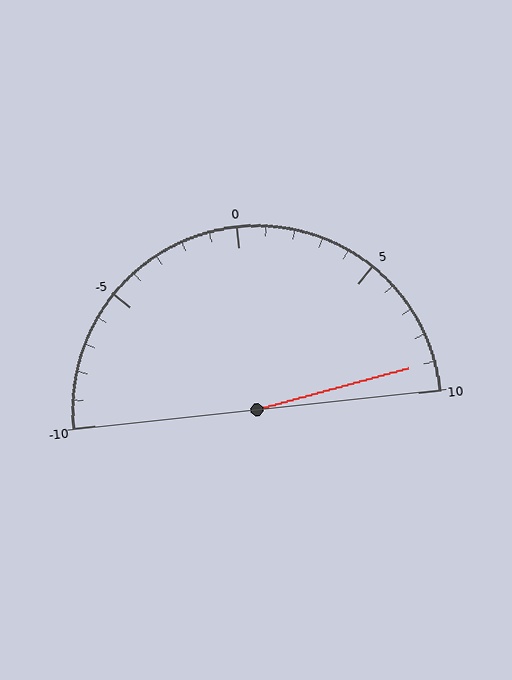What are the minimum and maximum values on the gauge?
The gauge ranges from -10 to 10.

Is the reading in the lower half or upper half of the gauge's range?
The reading is in the upper half of the range (-10 to 10).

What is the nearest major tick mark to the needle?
The nearest major tick mark is 10.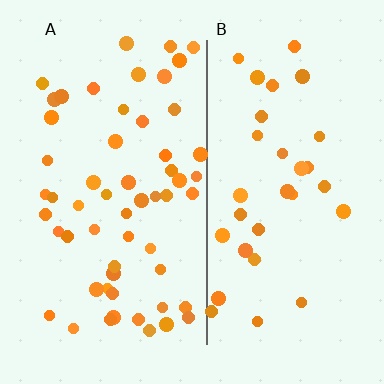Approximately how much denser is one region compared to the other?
Approximately 1.8× — region A over region B.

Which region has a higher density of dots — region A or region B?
A (the left).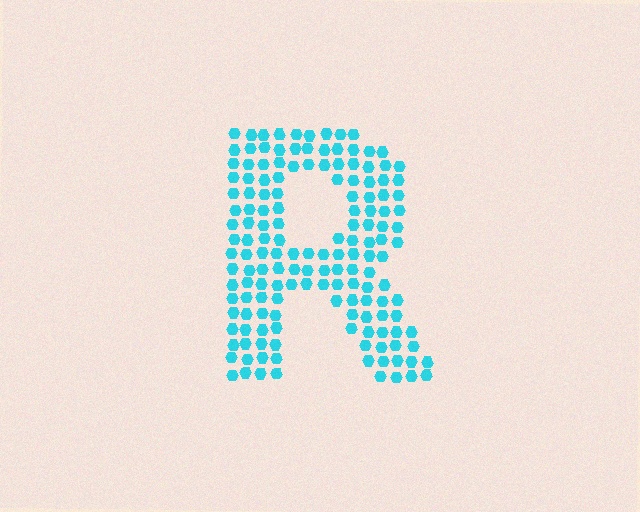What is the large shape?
The large shape is the letter R.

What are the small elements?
The small elements are hexagons.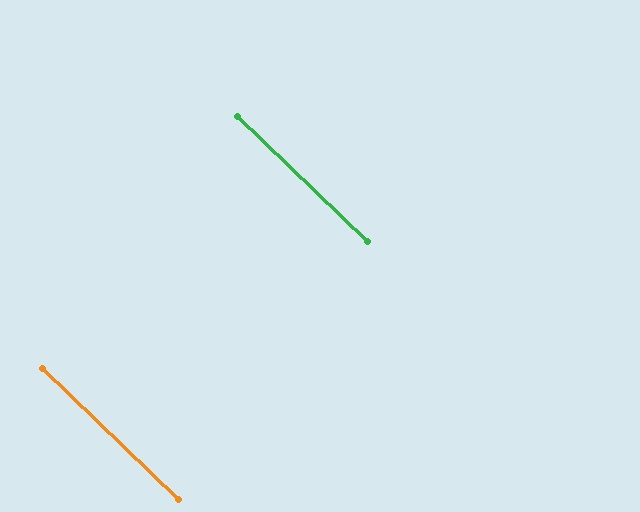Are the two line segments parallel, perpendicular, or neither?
Parallel — their directions differ by only 0.1°.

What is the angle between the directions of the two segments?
Approximately 0 degrees.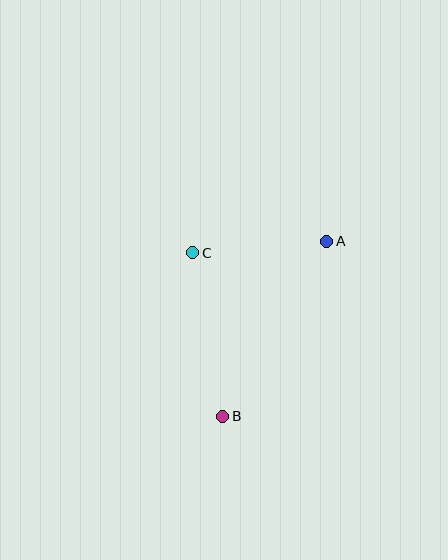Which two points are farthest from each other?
Points A and B are farthest from each other.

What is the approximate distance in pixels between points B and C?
The distance between B and C is approximately 166 pixels.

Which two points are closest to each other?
Points A and C are closest to each other.